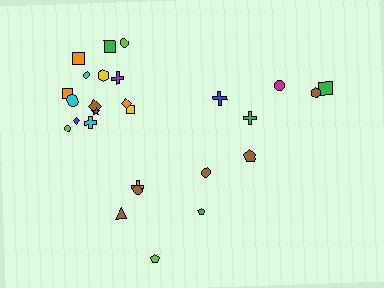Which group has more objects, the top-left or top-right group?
The top-left group.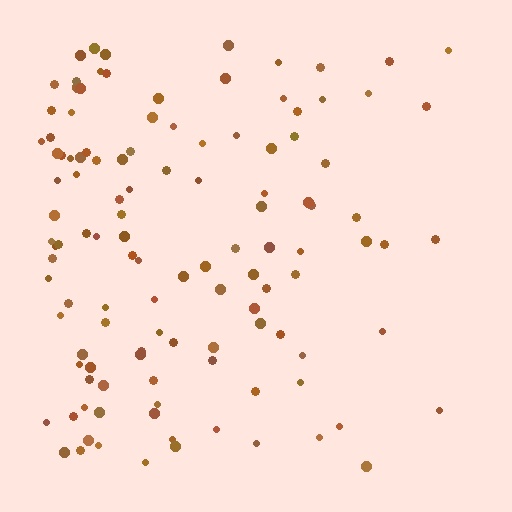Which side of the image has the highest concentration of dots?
The left.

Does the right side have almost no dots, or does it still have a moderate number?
Still a moderate number, just noticeably fewer than the left.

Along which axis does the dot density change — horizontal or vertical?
Horizontal.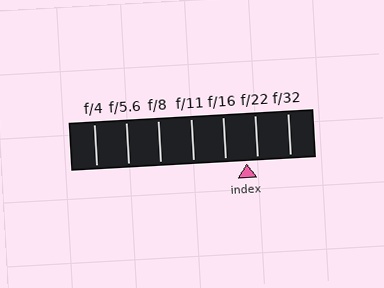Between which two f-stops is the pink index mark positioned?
The index mark is between f/16 and f/22.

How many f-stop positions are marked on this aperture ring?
There are 7 f-stop positions marked.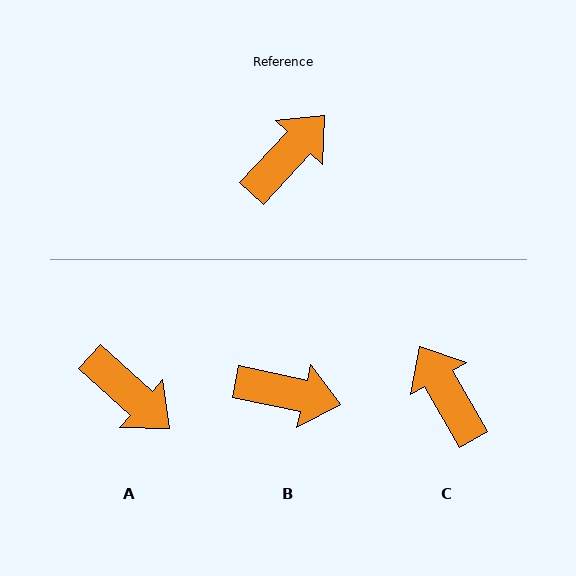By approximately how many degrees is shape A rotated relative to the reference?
Approximately 89 degrees clockwise.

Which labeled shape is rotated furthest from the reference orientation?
A, about 89 degrees away.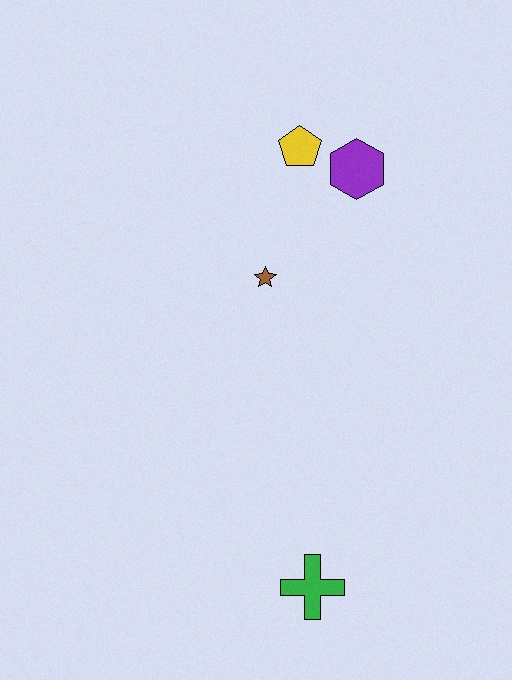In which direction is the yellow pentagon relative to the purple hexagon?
The yellow pentagon is to the left of the purple hexagon.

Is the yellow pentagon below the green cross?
No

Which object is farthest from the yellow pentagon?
The green cross is farthest from the yellow pentagon.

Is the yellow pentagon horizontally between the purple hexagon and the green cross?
No